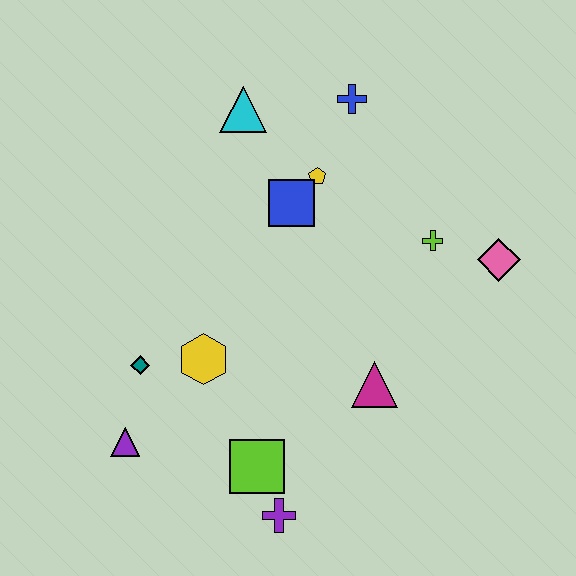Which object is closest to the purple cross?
The lime square is closest to the purple cross.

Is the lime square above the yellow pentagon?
No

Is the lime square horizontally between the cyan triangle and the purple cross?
Yes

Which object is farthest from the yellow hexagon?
The pink diamond is farthest from the yellow hexagon.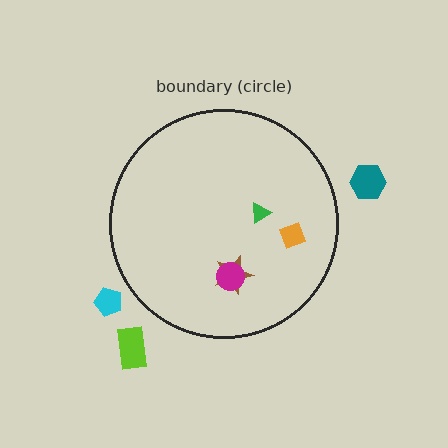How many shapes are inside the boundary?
4 inside, 3 outside.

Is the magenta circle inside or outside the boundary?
Inside.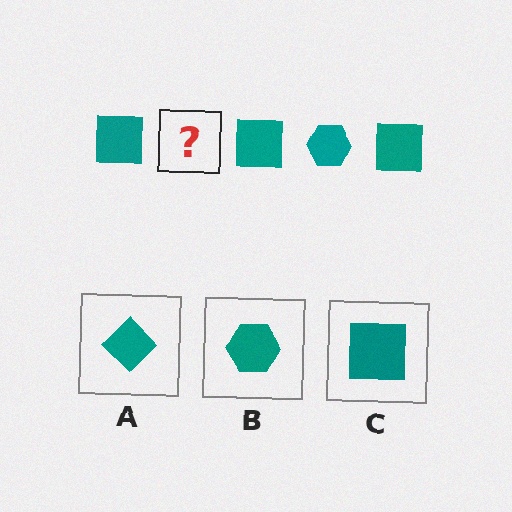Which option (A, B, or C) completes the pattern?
B.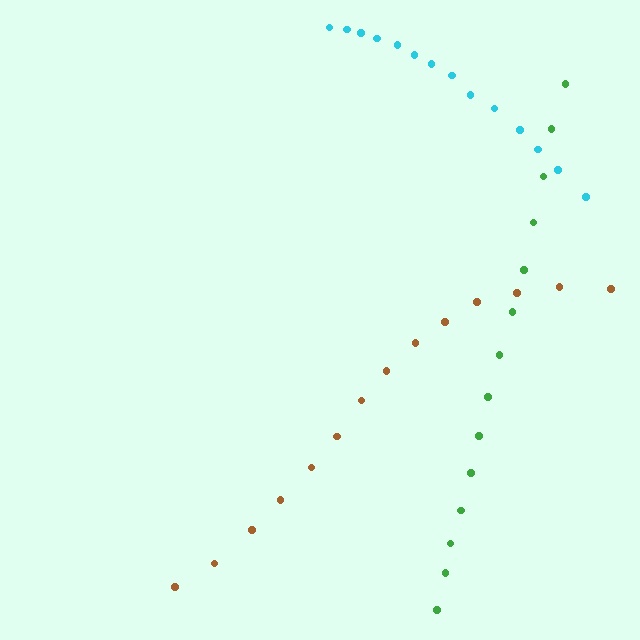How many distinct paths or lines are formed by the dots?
There are 3 distinct paths.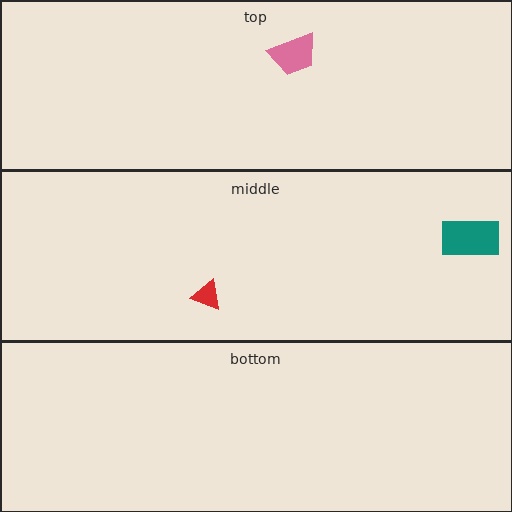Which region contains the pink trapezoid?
The top region.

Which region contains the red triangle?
The middle region.